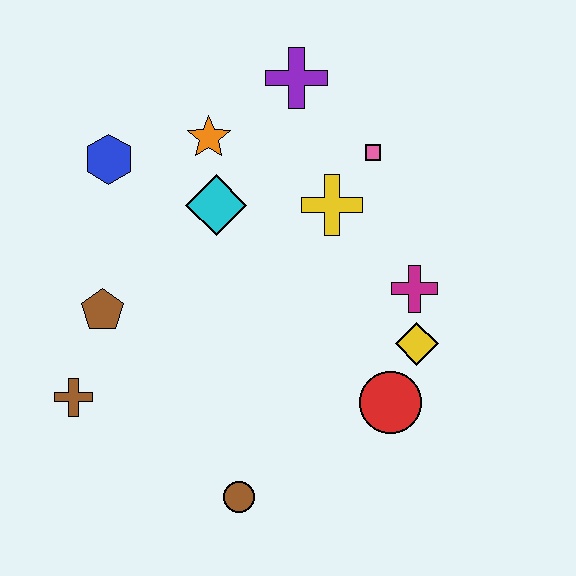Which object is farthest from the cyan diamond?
The brown circle is farthest from the cyan diamond.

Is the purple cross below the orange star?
No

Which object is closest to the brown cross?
The brown pentagon is closest to the brown cross.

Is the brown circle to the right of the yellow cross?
No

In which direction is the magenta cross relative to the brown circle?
The magenta cross is above the brown circle.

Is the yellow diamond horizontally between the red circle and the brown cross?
No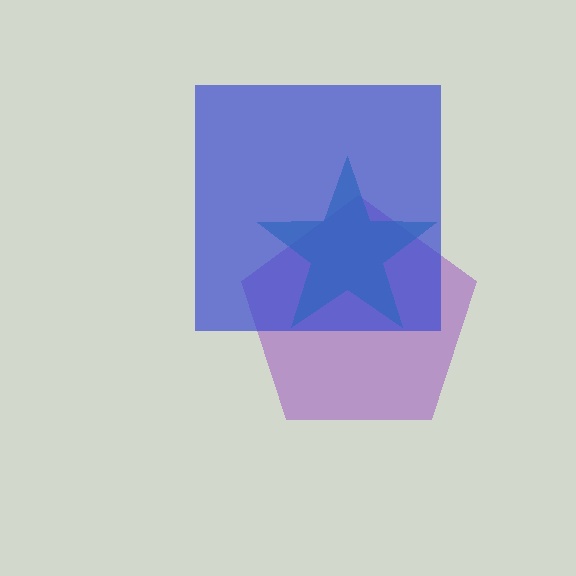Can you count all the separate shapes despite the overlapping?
Yes, there are 3 separate shapes.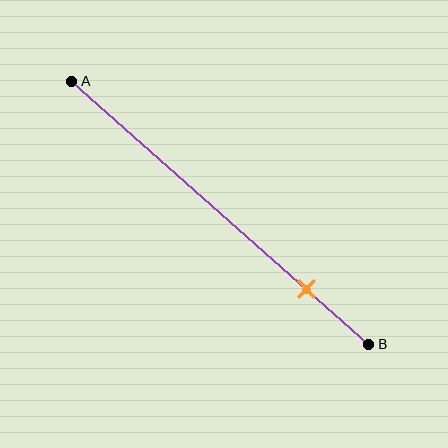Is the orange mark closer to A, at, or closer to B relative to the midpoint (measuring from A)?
The orange mark is closer to point B than the midpoint of segment AB.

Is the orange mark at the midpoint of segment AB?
No, the mark is at about 80% from A, not at the 50% midpoint.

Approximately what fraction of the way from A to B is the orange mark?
The orange mark is approximately 80% of the way from A to B.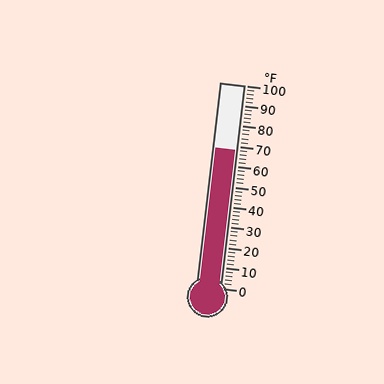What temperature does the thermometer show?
The thermometer shows approximately 68°F.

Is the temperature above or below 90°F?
The temperature is below 90°F.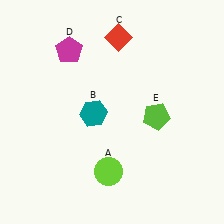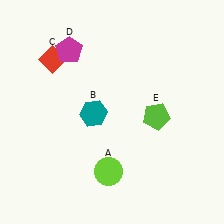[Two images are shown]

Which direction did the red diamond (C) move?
The red diamond (C) moved left.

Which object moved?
The red diamond (C) moved left.